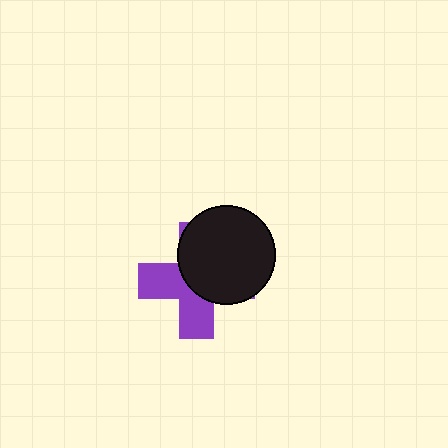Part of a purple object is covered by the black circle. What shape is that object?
It is a cross.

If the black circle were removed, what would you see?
You would see the complete purple cross.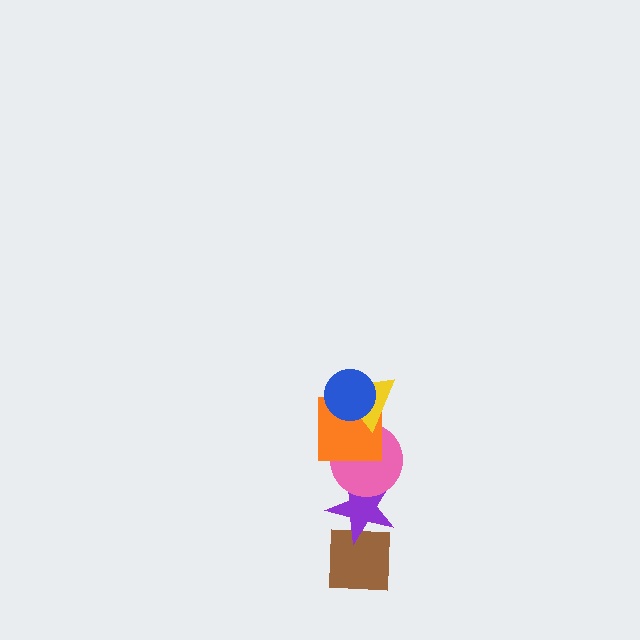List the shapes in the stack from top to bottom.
From top to bottom: the blue circle, the yellow triangle, the orange square, the pink circle, the purple star, the brown square.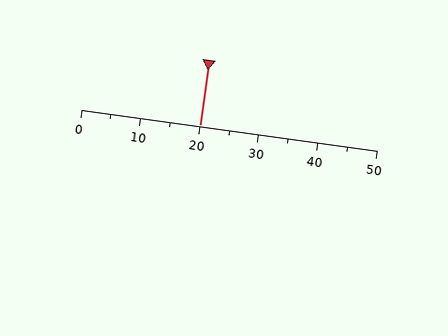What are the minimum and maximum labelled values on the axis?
The axis runs from 0 to 50.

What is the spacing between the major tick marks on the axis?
The major ticks are spaced 10 apart.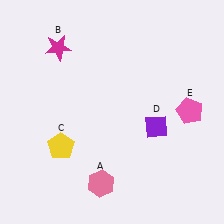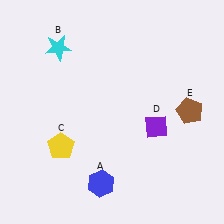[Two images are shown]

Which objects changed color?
A changed from pink to blue. B changed from magenta to cyan. E changed from pink to brown.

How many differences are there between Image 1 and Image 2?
There are 3 differences between the two images.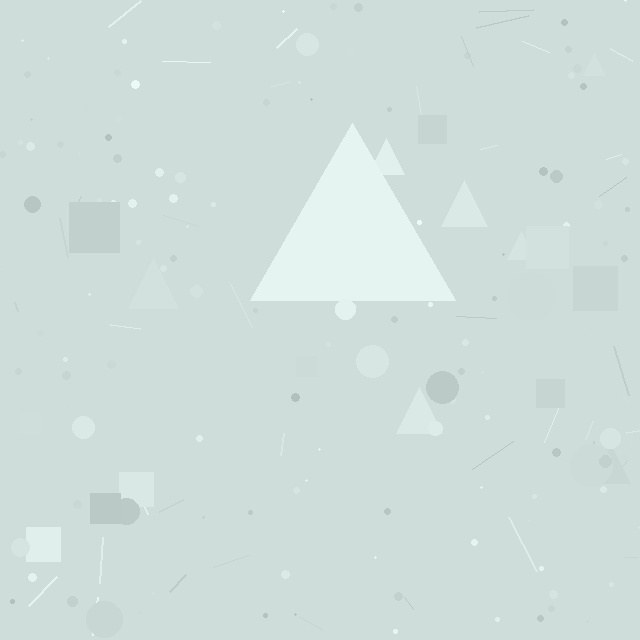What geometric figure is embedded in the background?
A triangle is embedded in the background.